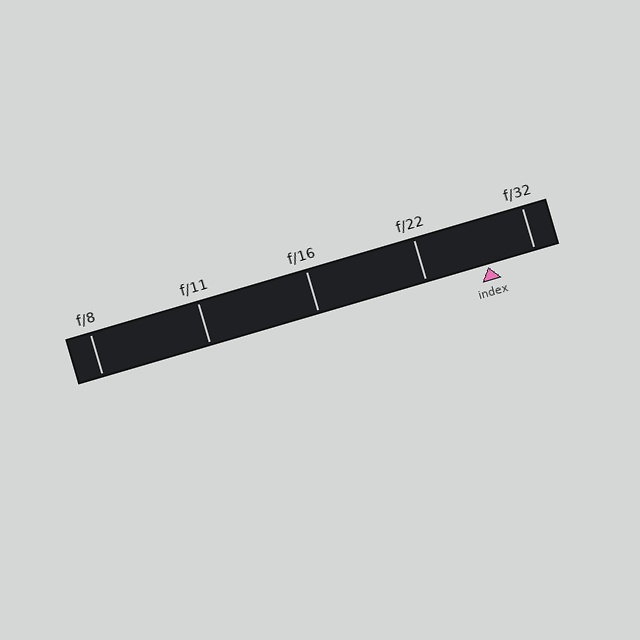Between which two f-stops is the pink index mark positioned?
The index mark is between f/22 and f/32.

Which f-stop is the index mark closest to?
The index mark is closest to f/32.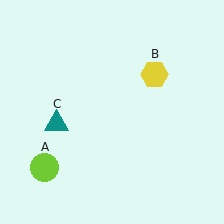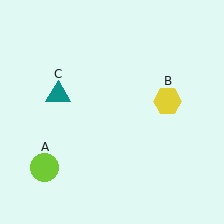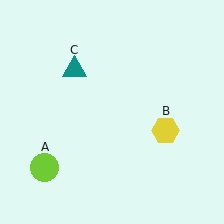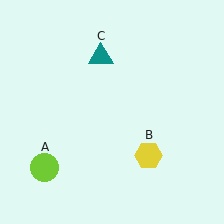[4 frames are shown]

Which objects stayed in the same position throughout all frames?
Lime circle (object A) remained stationary.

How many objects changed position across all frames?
2 objects changed position: yellow hexagon (object B), teal triangle (object C).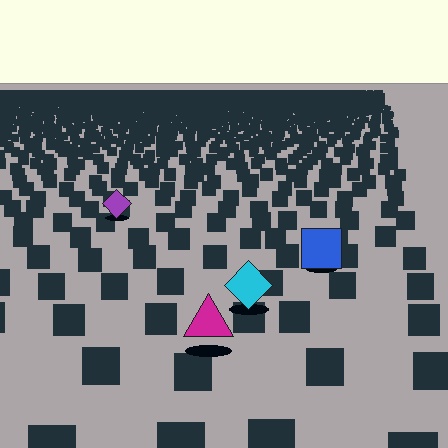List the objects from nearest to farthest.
From nearest to farthest: the magenta triangle, the cyan diamond, the blue square, the purple diamond.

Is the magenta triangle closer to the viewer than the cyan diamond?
Yes. The magenta triangle is closer — you can tell from the texture gradient: the ground texture is coarser near it.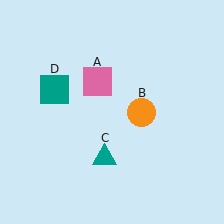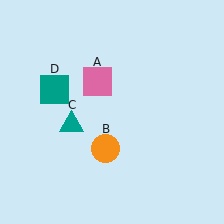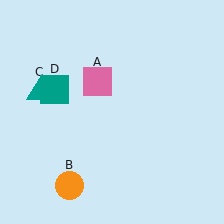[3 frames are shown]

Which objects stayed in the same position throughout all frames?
Pink square (object A) and teal square (object D) remained stationary.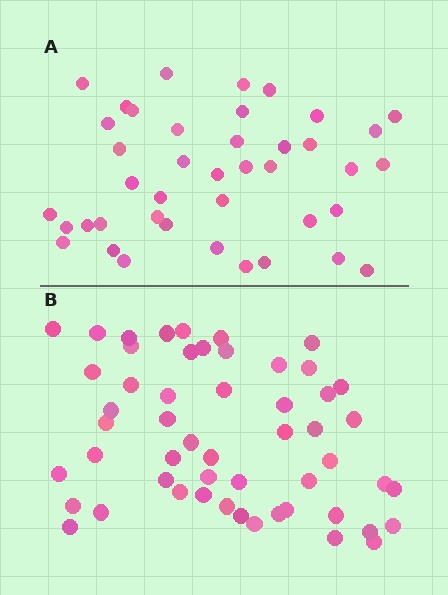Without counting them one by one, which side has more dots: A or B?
Region B (the bottom region) has more dots.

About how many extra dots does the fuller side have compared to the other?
Region B has roughly 12 or so more dots than region A.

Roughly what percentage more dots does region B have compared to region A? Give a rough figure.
About 30% more.